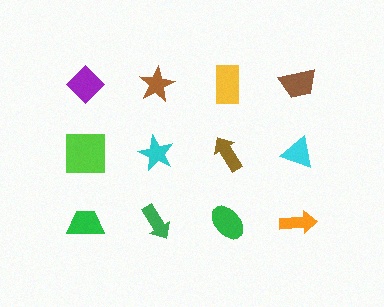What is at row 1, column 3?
A yellow rectangle.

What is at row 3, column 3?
A green ellipse.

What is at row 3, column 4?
An orange arrow.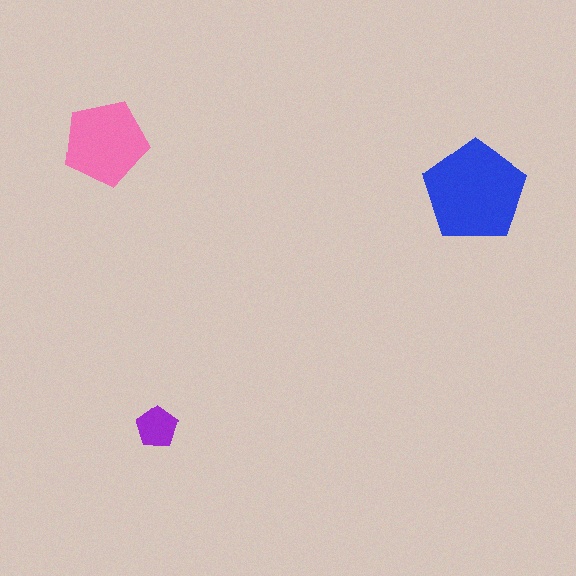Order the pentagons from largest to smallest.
the blue one, the pink one, the purple one.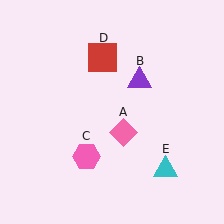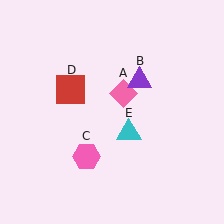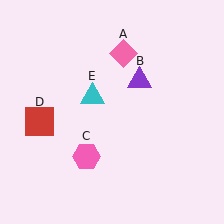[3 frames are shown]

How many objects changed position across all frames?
3 objects changed position: pink diamond (object A), red square (object D), cyan triangle (object E).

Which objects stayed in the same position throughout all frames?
Purple triangle (object B) and pink hexagon (object C) remained stationary.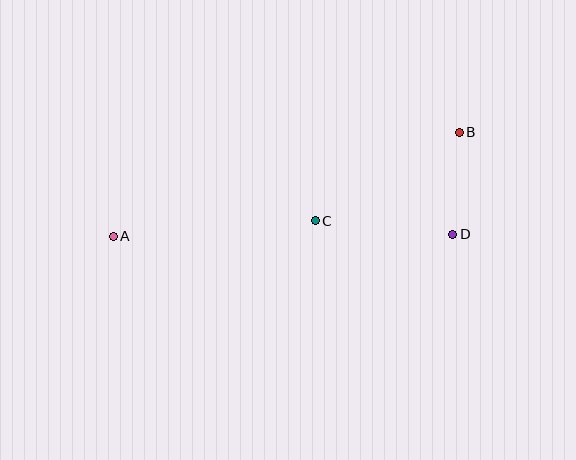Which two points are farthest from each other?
Points A and B are farthest from each other.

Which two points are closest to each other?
Points B and D are closest to each other.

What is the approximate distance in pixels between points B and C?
The distance between B and C is approximately 169 pixels.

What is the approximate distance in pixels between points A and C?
The distance between A and C is approximately 203 pixels.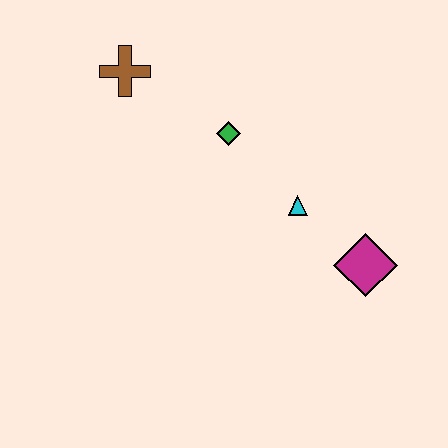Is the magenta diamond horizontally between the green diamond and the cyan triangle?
No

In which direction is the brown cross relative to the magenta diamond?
The brown cross is to the left of the magenta diamond.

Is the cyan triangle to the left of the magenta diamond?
Yes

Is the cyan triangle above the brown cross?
No